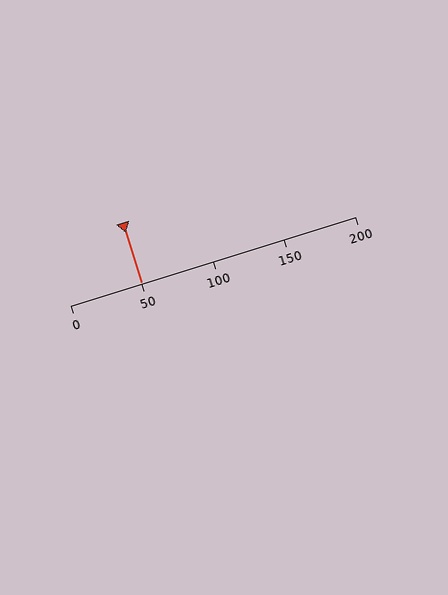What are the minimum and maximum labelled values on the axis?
The axis runs from 0 to 200.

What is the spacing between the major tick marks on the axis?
The major ticks are spaced 50 apart.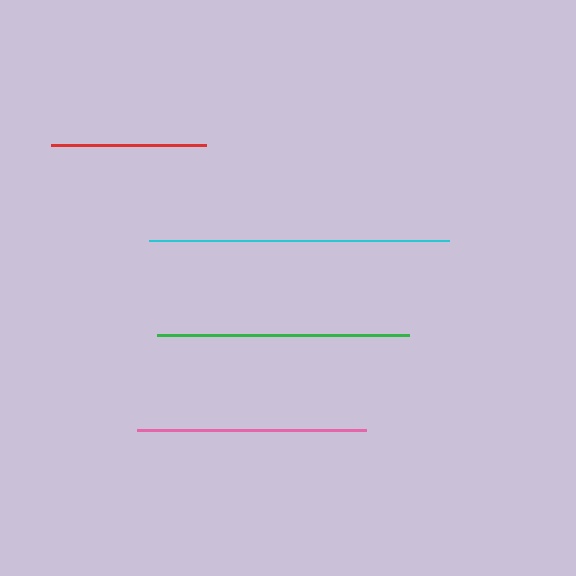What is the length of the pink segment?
The pink segment is approximately 229 pixels long.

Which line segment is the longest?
The cyan line is the longest at approximately 300 pixels.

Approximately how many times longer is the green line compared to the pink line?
The green line is approximately 1.1 times the length of the pink line.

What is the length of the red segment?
The red segment is approximately 155 pixels long.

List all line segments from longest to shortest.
From longest to shortest: cyan, green, pink, red.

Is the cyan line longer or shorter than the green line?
The cyan line is longer than the green line.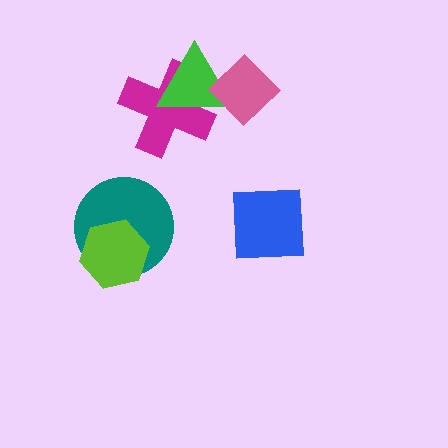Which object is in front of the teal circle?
The lime hexagon is in front of the teal circle.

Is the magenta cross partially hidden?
Yes, it is partially covered by another shape.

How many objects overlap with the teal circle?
1 object overlaps with the teal circle.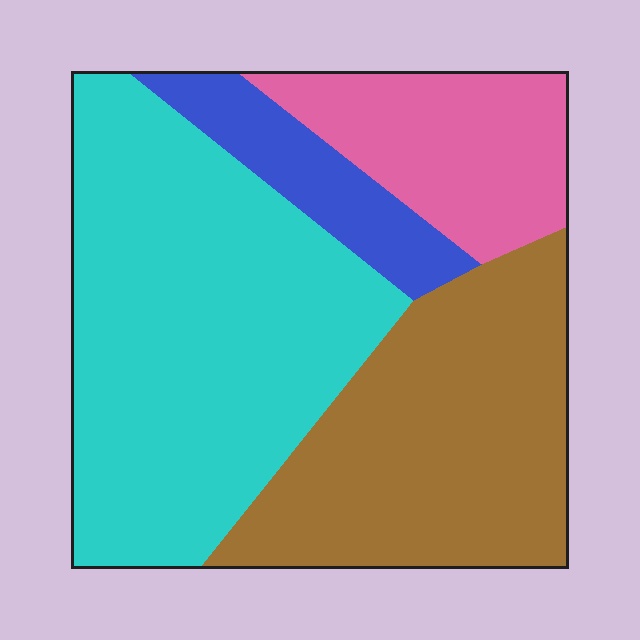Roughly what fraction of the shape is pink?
Pink covers about 15% of the shape.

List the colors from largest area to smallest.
From largest to smallest: cyan, brown, pink, blue.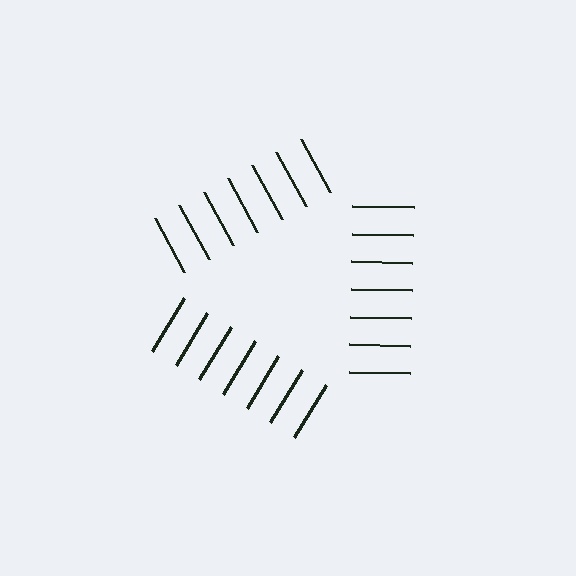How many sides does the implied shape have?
3 sides — the line-ends trace a triangle.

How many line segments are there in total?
21 — 7 along each of the 3 edges.